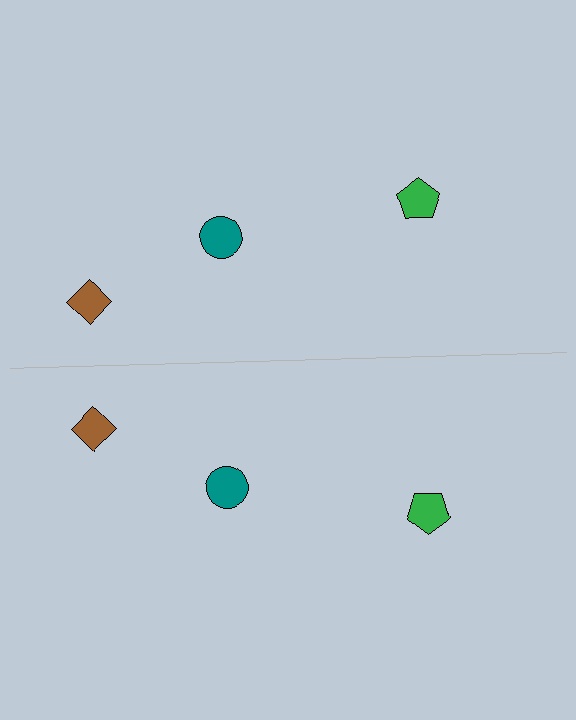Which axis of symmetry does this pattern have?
The pattern has a horizontal axis of symmetry running through the center of the image.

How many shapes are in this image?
There are 6 shapes in this image.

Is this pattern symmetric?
Yes, this pattern has bilateral (reflection) symmetry.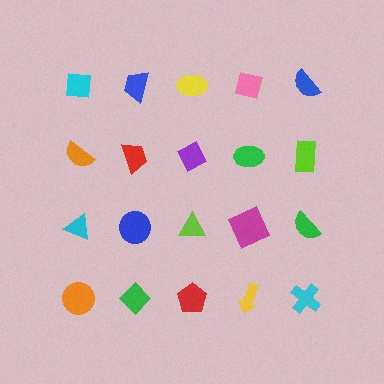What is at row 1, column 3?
A yellow ellipse.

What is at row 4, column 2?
A green diamond.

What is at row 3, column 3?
A lime triangle.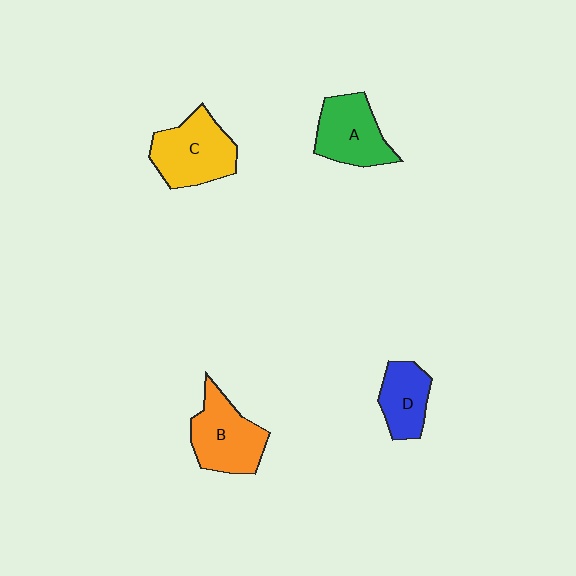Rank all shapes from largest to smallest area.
From largest to smallest: C (yellow), B (orange), A (green), D (blue).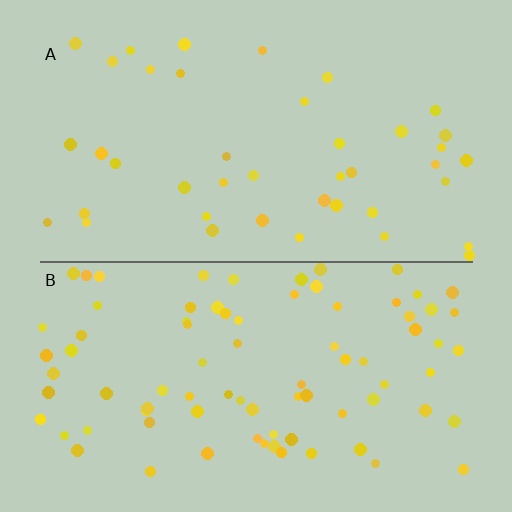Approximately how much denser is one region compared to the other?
Approximately 2.0× — region B over region A.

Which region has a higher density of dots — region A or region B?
B (the bottom).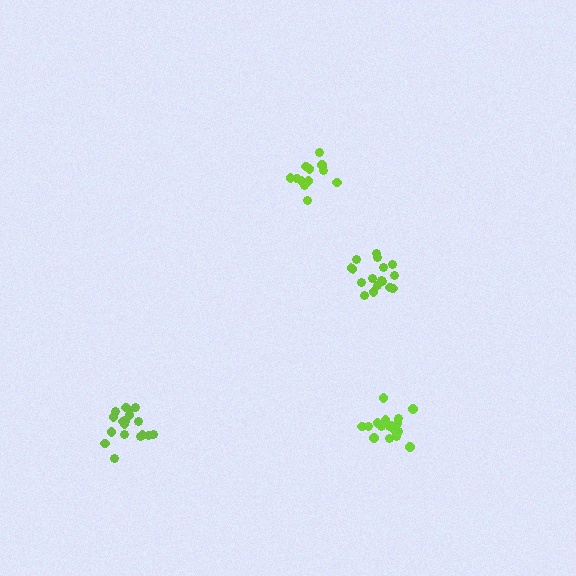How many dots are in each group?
Group 1: 13 dots, Group 2: 19 dots, Group 3: 16 dots, Group 4: 19 dots (67 total).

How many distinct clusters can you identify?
There are 4 distinct clusters.